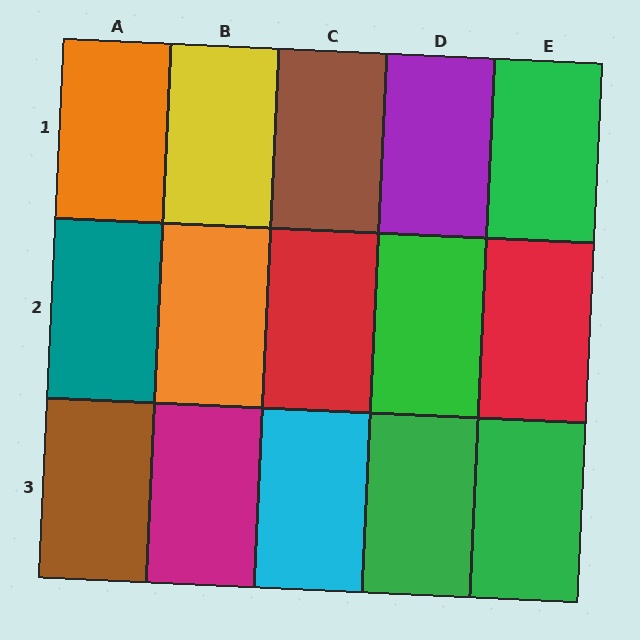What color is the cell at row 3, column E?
Green.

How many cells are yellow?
1 cell is yellow.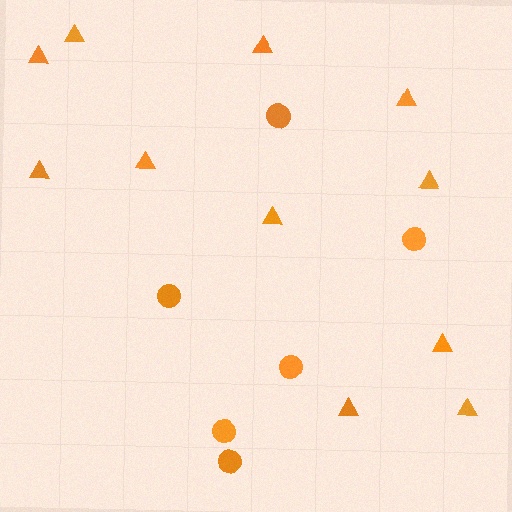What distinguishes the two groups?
There are 2 groups: one group of triangles (11) and one group of circles (6).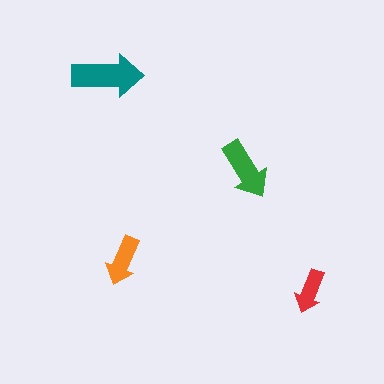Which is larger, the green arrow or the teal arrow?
The teal one.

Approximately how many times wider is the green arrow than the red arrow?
About 1.5 times wider.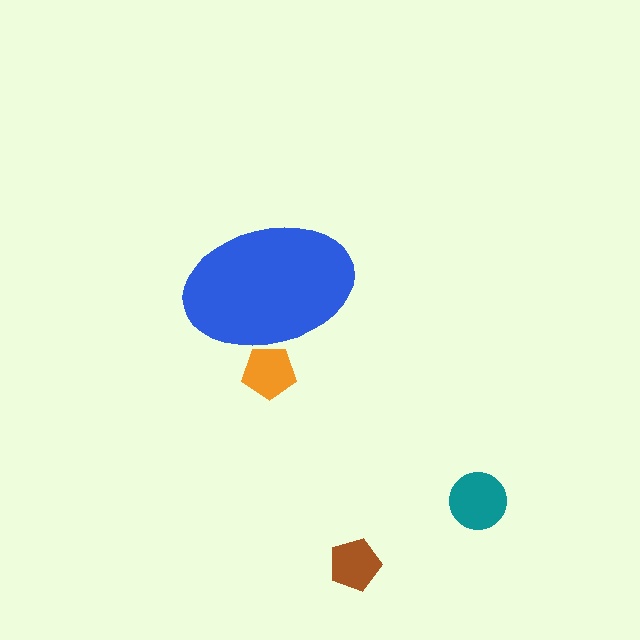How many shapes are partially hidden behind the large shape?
1 shape is partially hidden.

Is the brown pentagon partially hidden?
No, the brown pentagon is fully visible.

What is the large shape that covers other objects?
A blue ellipse.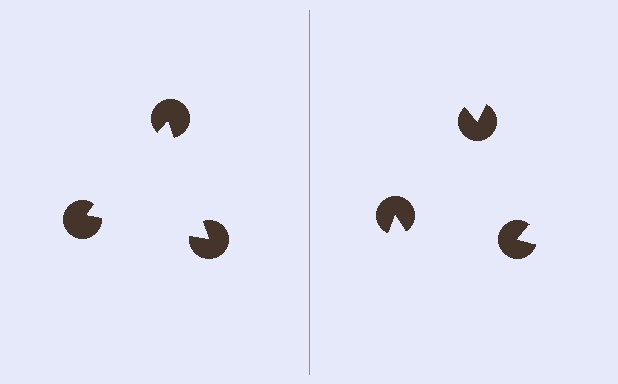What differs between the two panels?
The pac-man discs are positioned identically on both sides; only the wedge orientations differ. On the left they align to a triangle; on the right they are misaligned.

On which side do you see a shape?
An illusory triangle appears on the left side. On the right side the wedge cuts are rotated, so no coherent shape forms.